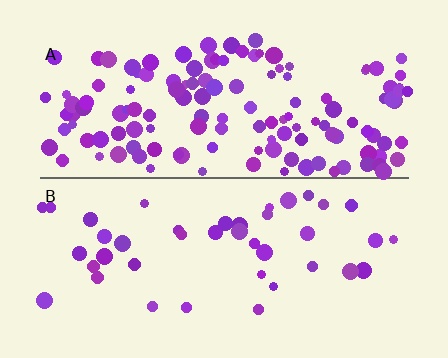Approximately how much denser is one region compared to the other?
Approximately 3.3× — region A over region B.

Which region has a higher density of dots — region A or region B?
A (the top).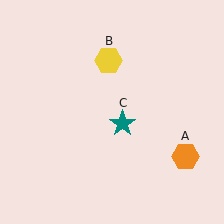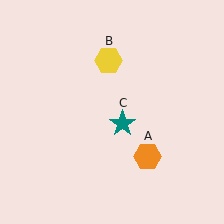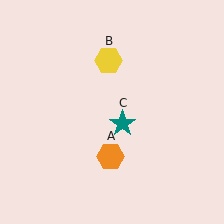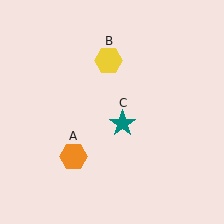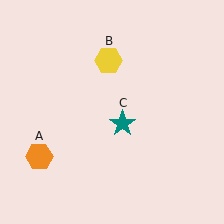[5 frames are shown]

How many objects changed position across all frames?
1 object changed position: orange hexagon (object A).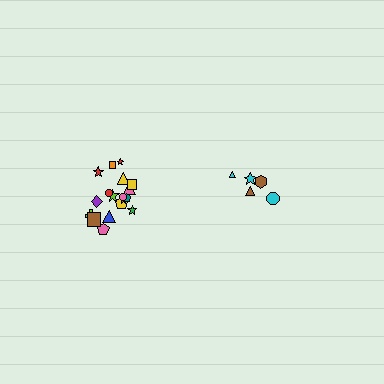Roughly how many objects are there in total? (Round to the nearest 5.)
Roughly 25 objects in total.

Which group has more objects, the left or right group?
The left group.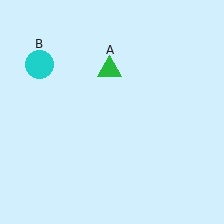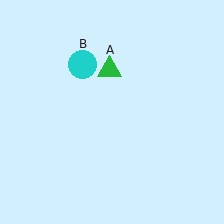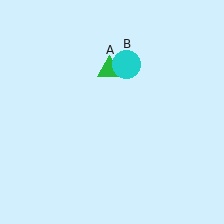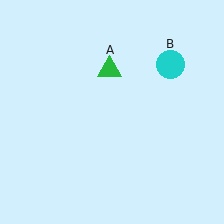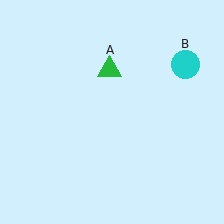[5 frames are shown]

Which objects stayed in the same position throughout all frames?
Green triangle (object A) remained stationary.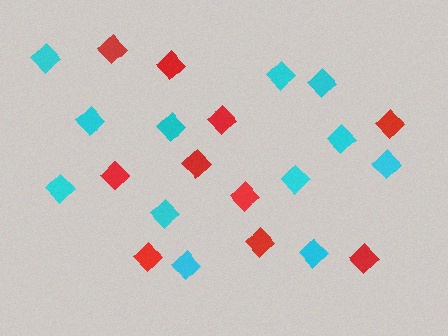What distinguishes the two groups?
There are 2 groups: one group of cyan diamonds (12) and one group of red diamonds (10).